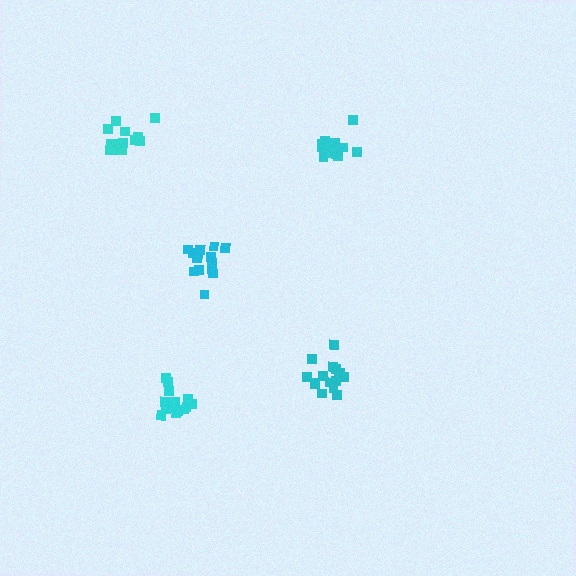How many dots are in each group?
Group 1: 15 dots, Group 2: 14 dots, Group 3: 14 dots, Group 4: 16 dots, Group 5: 16 dots (75 total).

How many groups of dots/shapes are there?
There are 5 groups.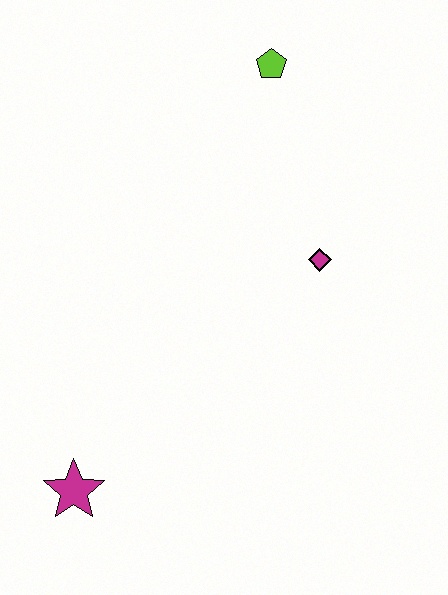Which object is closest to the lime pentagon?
The magenta diamond is closest to the lime pentagon.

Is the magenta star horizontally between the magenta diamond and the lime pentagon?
No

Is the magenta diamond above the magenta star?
Yes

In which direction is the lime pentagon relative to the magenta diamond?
The lime pentagon is above the magenta diamond.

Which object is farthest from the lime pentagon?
The magenta star is farthest from the lime pentagon.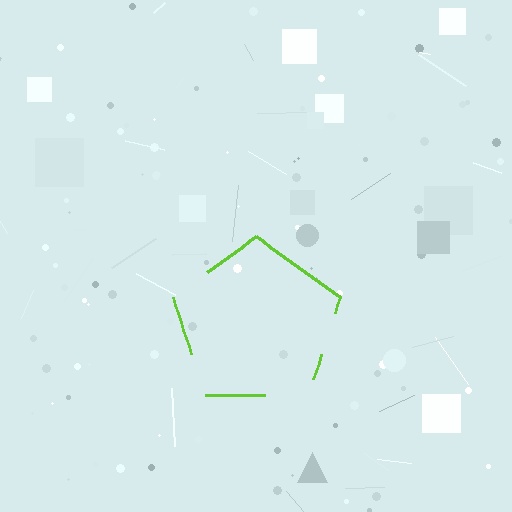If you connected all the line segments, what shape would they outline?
They would outline a pentagon.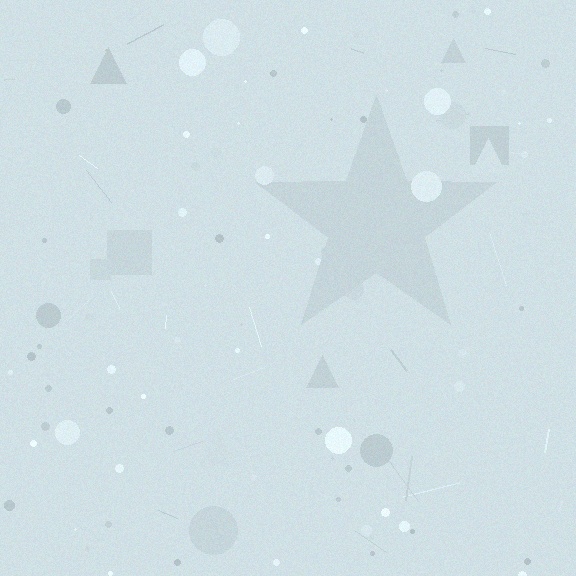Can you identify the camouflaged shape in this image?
The camouflaged shape is a star.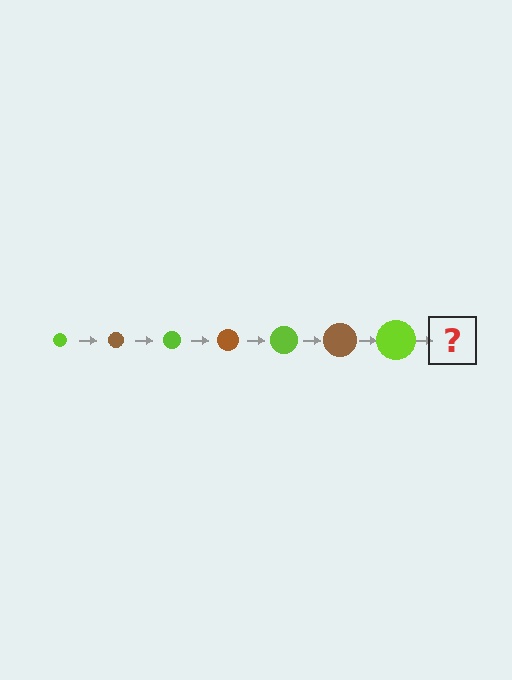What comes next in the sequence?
The next element should be a brown circle, larger than the previous one.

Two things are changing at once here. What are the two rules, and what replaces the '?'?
The two rules are that the circle grows larger each step and the color cycles through lime and brown. The '?' should be a brown circle, larger than the previous one.